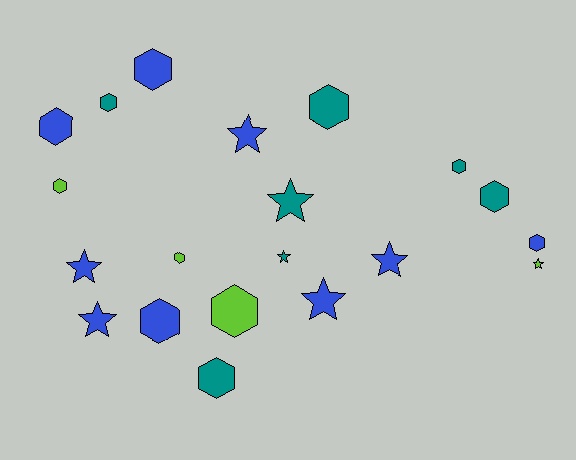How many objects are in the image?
There are 20 objects.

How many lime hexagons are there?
There are 3 lime hexagons.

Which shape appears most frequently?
Hexagon, with 12 objects.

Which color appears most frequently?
Blue, with 9 objects.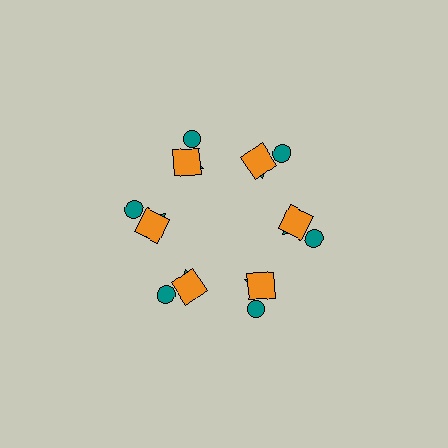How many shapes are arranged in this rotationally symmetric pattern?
There are 18 shapes, arranged in 6 groups of 3.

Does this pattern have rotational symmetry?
Yes, this pattern has 6-fold rotational symmetry. It looks the same after rotating 60 degrees around the center.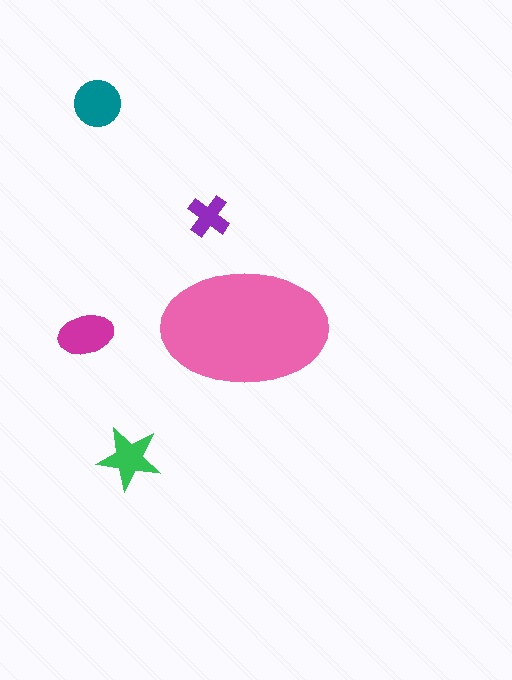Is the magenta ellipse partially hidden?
No, the magenta ellipse is fully visible.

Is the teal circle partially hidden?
No, the teal circle is fully visible.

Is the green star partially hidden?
No, the green star is fully visible.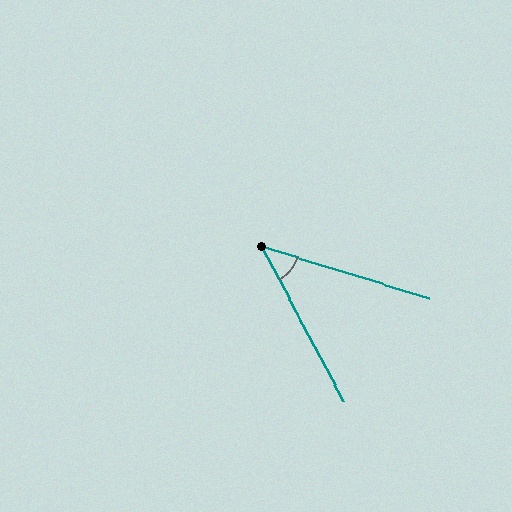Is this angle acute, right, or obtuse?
It is acute.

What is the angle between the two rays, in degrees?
Approximately 45 degrees.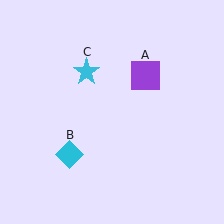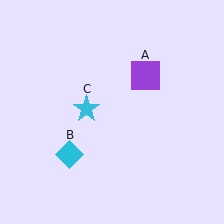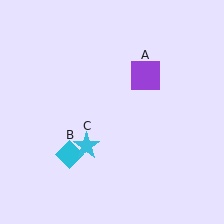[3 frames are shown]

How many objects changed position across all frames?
1 object changed position: cyan star (object C).